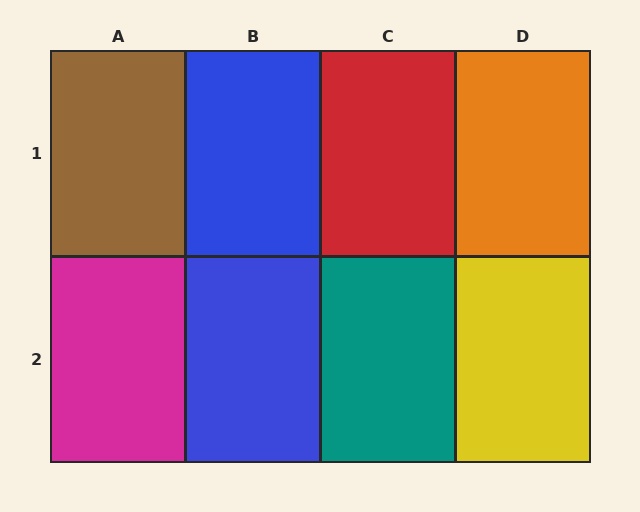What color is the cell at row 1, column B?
Blue.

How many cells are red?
1 cell is red.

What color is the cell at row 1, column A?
Brown.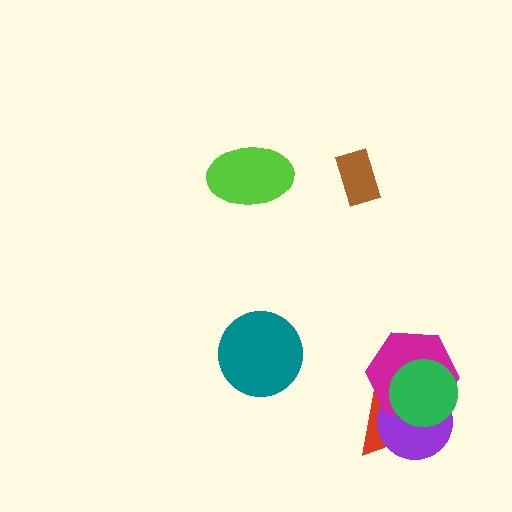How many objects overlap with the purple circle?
3 objects overlap with the purple circle.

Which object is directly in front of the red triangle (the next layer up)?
The purple circle is directly in front of the red triangle.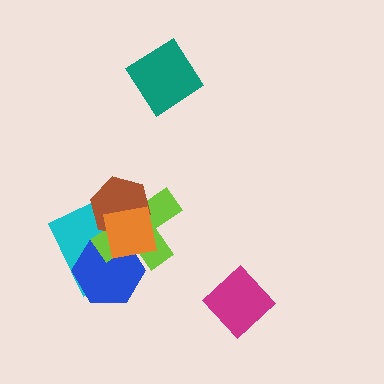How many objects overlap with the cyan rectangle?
4 objects overlap with the cyan rectangle.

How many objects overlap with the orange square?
4 objects overlap with the orange square.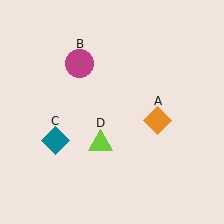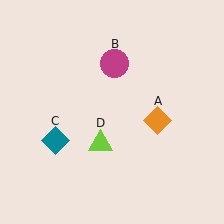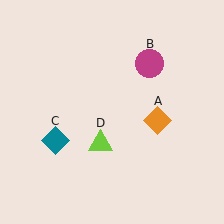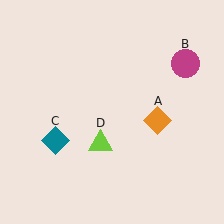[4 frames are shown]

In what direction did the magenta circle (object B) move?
The magenta circle (object B) moved right.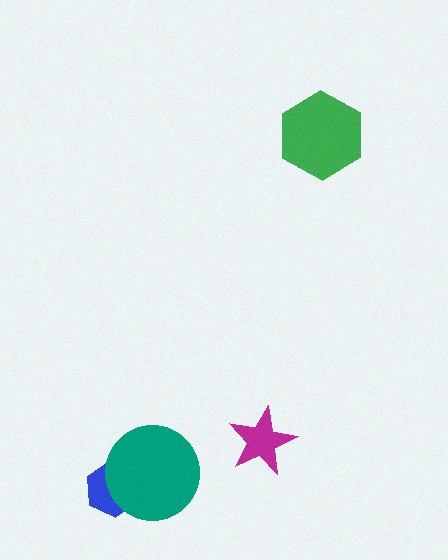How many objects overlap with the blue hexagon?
1 object overlaps with the blue hexagon.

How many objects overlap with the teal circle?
1 object overlaps with the teal circle.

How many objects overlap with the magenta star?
0 objects overlap with the magenta star.